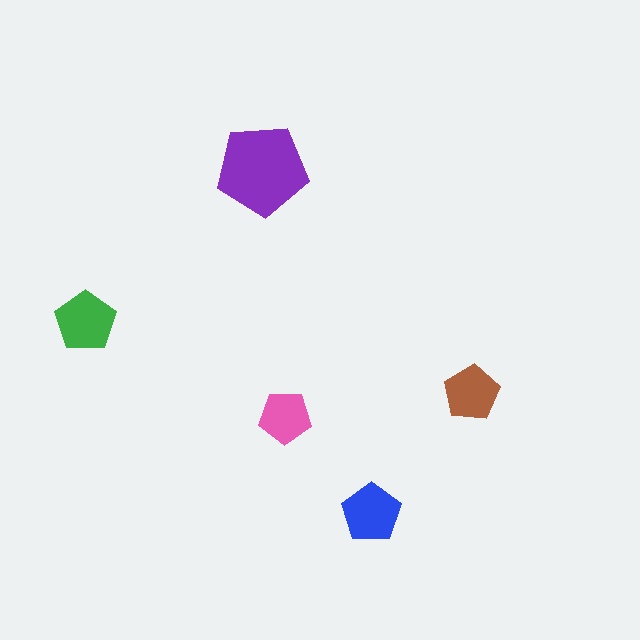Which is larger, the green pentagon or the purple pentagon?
The purple one.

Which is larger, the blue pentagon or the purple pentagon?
The purple one.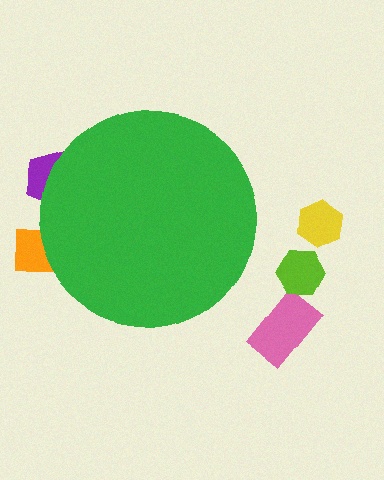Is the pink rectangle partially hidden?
No, the pink rectangle is fully visible.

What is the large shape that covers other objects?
A green circle.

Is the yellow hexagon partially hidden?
No, the yellow hexagon is fully visible.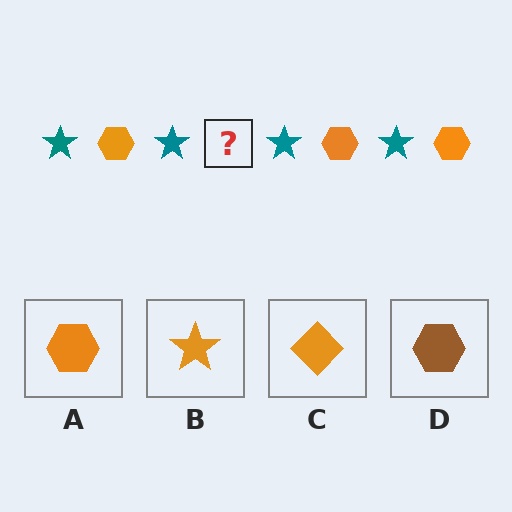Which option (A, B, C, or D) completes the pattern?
A.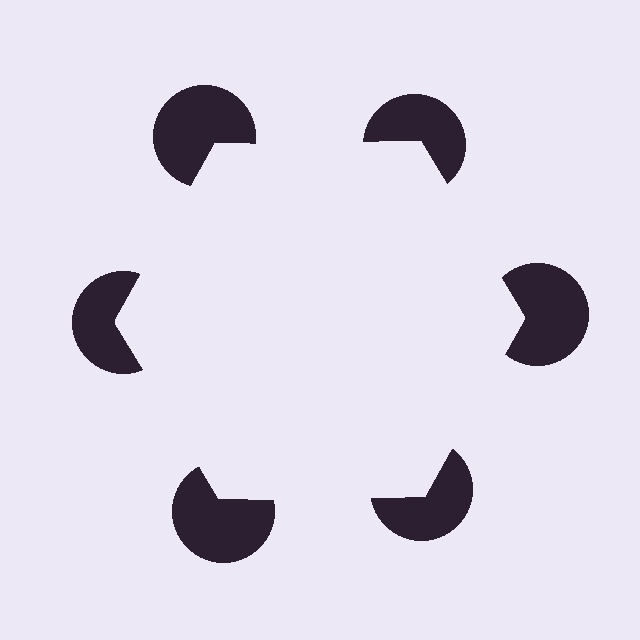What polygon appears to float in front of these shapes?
An illusory hexagon — its edges are inferred from the aligned wedge cuts in the pac-man discs, not physically drawn.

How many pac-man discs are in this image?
There are 6 — one at each vertex of the illusory hexagon.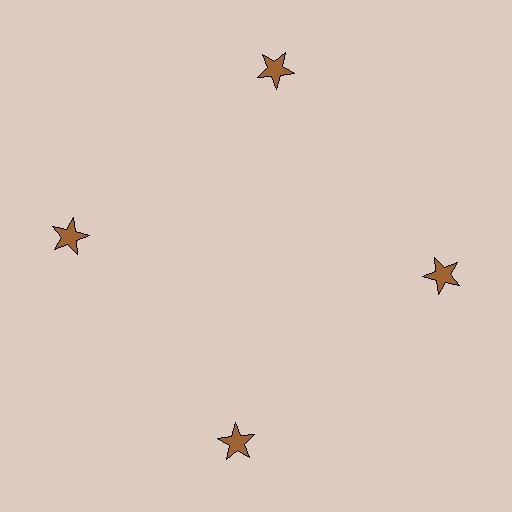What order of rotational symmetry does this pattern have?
This pattern has 4-fold rotational symmetry.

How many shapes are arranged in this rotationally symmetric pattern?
There are 4 shapes, arranged in 4 groups of 1.